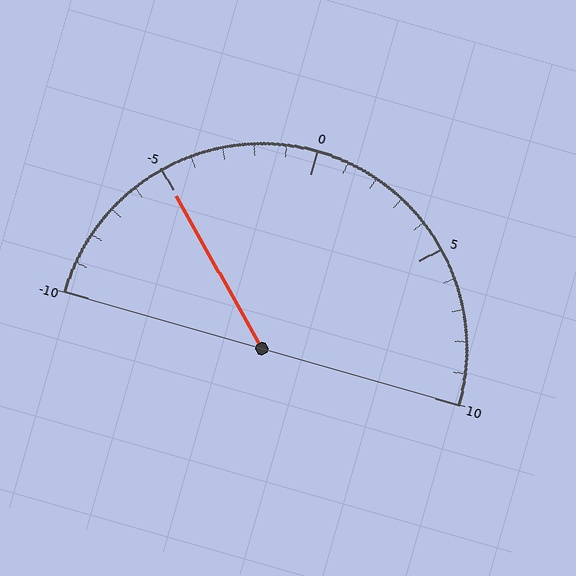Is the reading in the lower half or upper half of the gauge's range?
The reading is in the lower half of the range (-10 to 10).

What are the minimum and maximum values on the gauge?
The gauge ranges from -10 to 10.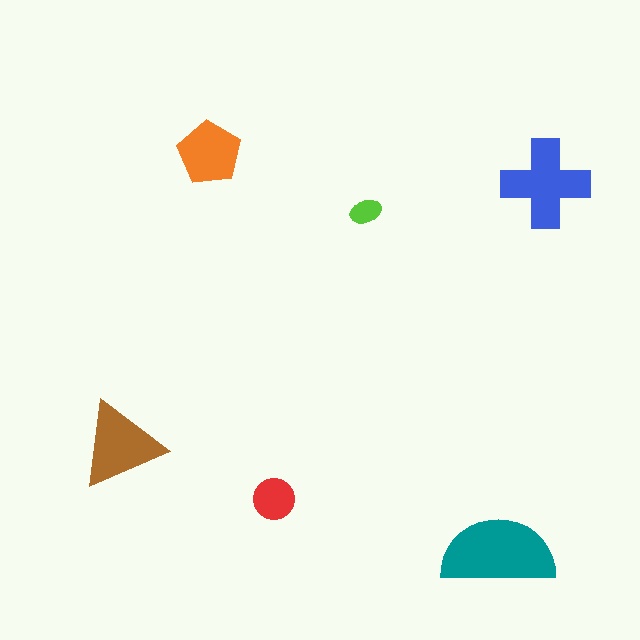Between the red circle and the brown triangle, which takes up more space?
The brown triangle.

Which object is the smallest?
The lime ellipse.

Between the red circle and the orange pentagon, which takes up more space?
The orange pentagon.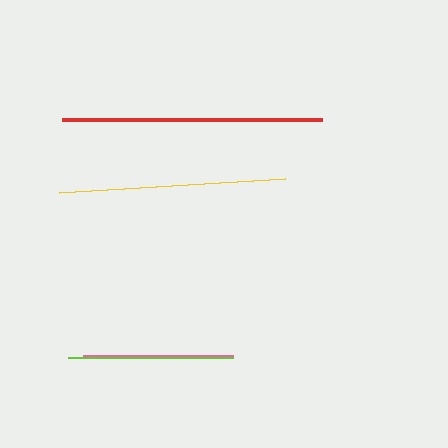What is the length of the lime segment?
The lime segment is approximately 166 pixels long.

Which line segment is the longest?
The red line is the longest at approximately 260 pixels.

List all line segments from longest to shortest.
From longest to shortest: red, yellow, lime, pink.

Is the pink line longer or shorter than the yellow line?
The yellow line is longer than the pink line.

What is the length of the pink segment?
The pink segment is approximately 150 pixels long.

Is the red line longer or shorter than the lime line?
The red line is longer than the lime line.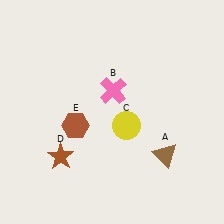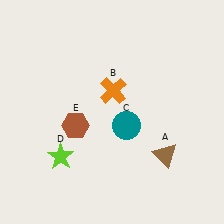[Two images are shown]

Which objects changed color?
B changed from pink to orange. C changed from yellow to teal. D changed from brown to lime.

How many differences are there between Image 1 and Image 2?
There are 3 differences between the two images.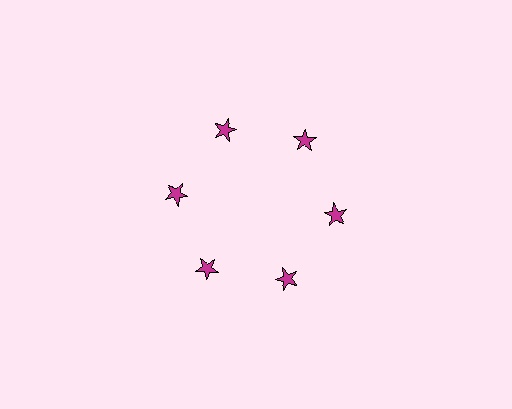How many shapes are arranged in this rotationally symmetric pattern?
There are 6 shapes, arranged in 6 groups of 1.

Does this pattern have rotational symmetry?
Yes, this pattern has 6-fold rotational symmetry. It looks the same after rotating 60 degrees around the center.